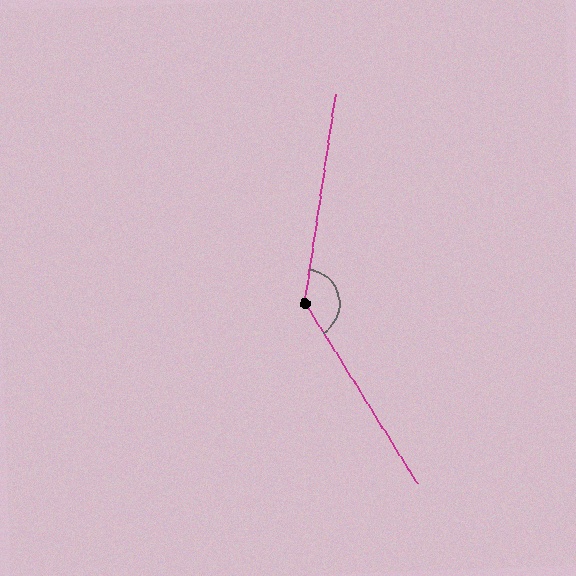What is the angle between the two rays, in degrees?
Approximately 140 degrees.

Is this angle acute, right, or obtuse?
It is obtuse.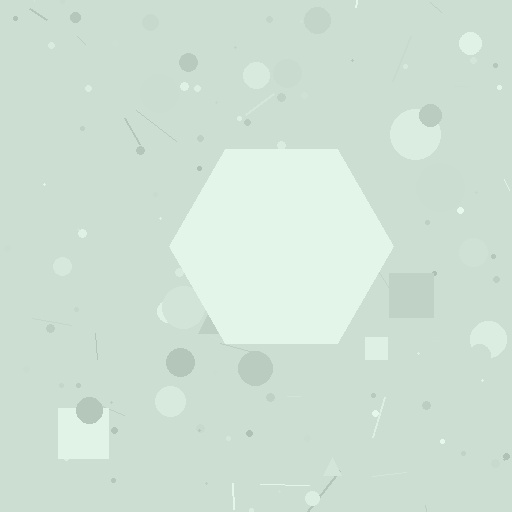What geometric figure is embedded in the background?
A hexagon is embedded in the background.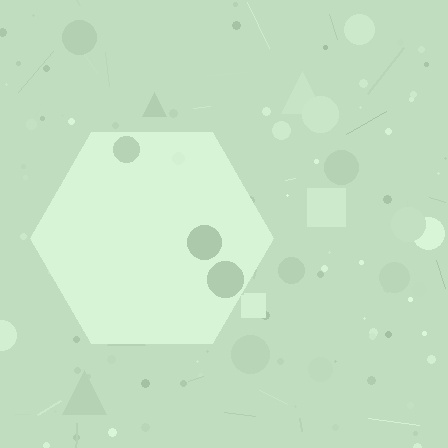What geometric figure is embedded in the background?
A hexagon is embedded in the background.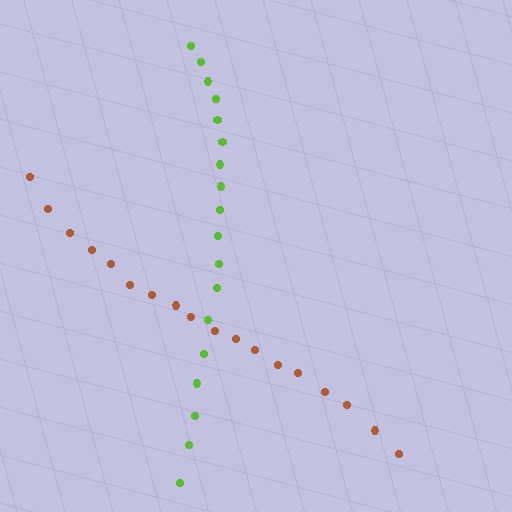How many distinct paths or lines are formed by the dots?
There are 2 distinct paths.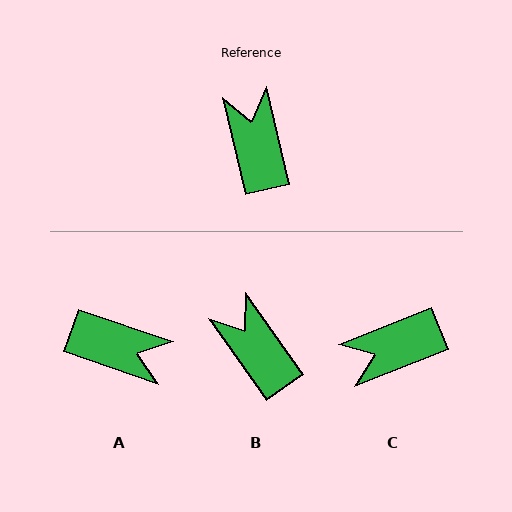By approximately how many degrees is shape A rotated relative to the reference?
Approximately 122 degrees clockwise.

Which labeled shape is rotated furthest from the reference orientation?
A, about 122 degrees away.